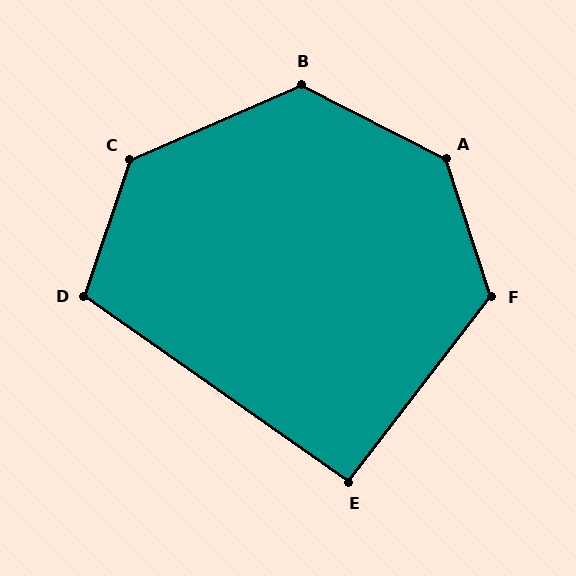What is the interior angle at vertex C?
Approximately 132 degrees (obtuse).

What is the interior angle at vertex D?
Approximately 107 degrees (obtuse).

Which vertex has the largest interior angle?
A, at approximately 136 degrees.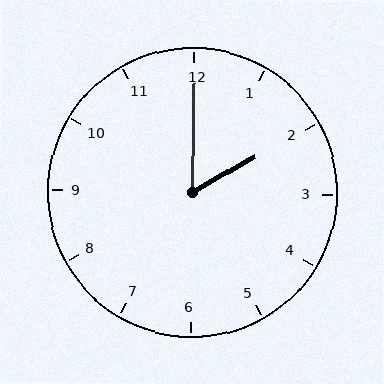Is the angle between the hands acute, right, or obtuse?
It is acute.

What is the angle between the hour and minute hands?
Approximately 60 degrees.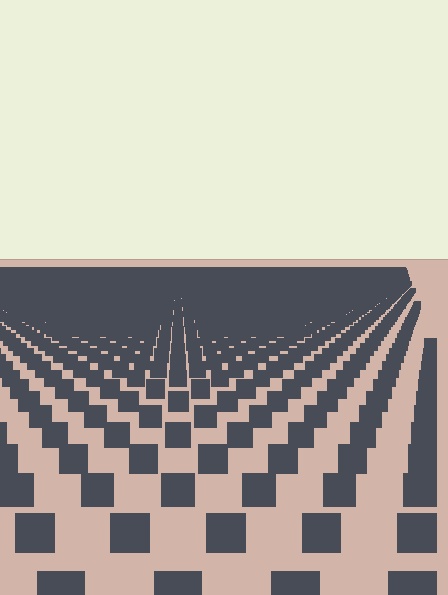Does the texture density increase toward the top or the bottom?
Density increases toward the top.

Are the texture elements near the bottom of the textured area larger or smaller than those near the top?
Larger. Near the bottom, elements are closer to the viewer and appear at a bigger on-screen size.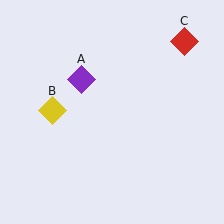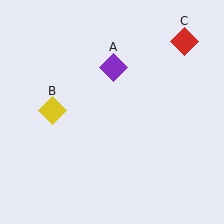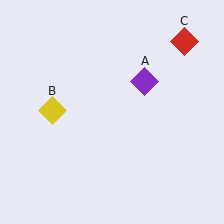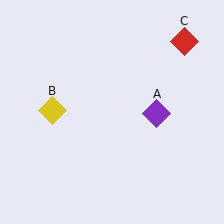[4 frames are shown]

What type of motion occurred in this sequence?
The purple diamond (object A) rotated clockwise around the center of the scene.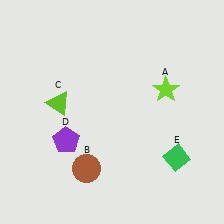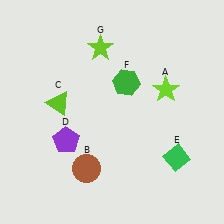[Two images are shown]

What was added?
A green hexagon (F), a lime star (G) were added in Image 2.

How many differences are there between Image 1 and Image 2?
There are 2 differences between the two images.